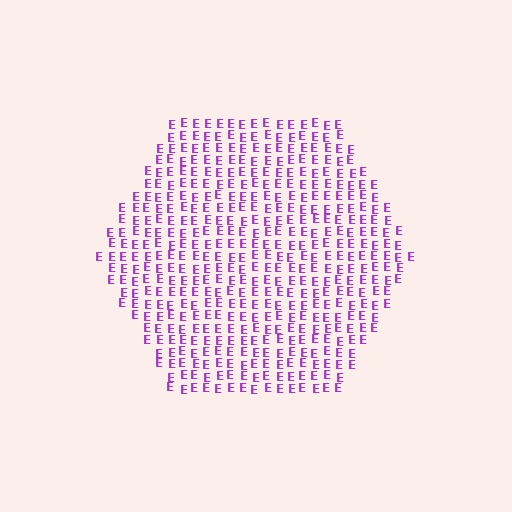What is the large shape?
The large shape is a hexagon.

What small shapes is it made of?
It is made of small letter E's.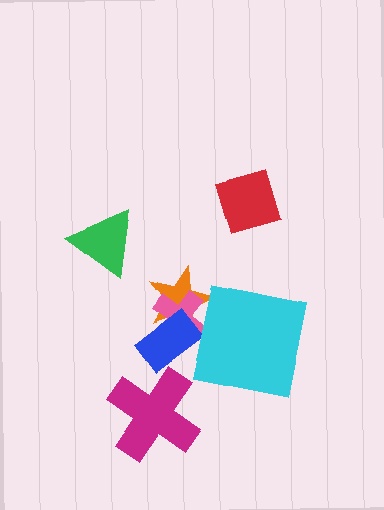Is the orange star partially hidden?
Yes, it is partially covered by another shape.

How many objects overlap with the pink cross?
2 objects overlap with the pink cross.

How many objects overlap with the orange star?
2 objects overlap with the orange star.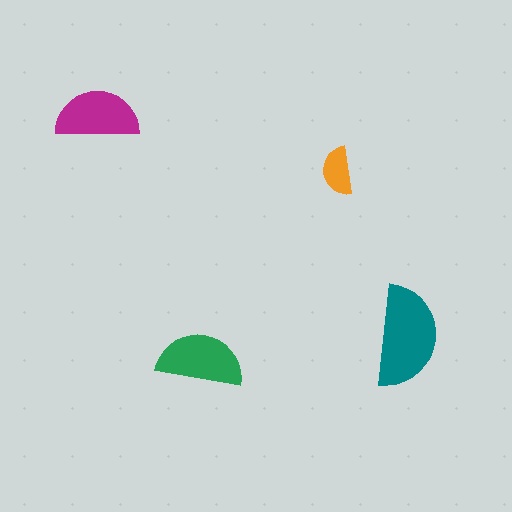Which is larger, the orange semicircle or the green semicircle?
The green one.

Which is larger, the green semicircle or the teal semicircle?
The teal one.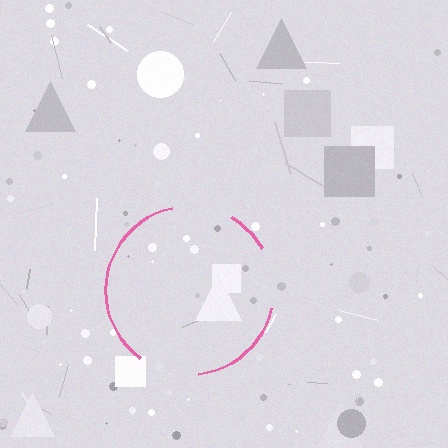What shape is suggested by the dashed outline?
The dashed outline suggests a circle.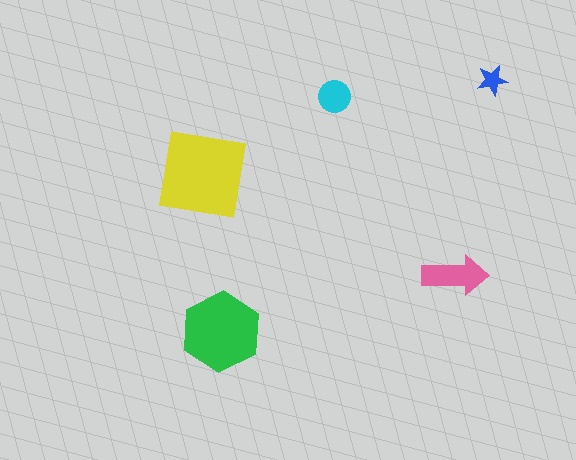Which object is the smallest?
The blue star.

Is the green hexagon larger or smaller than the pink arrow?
Larger.